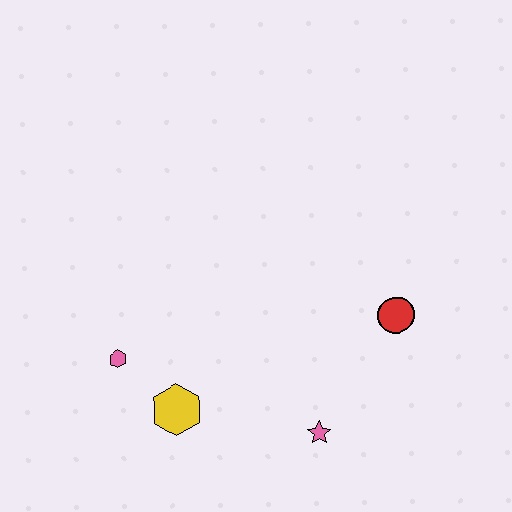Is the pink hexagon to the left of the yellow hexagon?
Yes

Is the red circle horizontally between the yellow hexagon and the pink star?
No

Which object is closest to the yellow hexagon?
The pink hexagon is closest to the yellow hexagon.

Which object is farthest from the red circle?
The pink hexagon is farthest from the red circle.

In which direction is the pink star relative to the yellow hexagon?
The pink star is to the right of the yellow hexagon.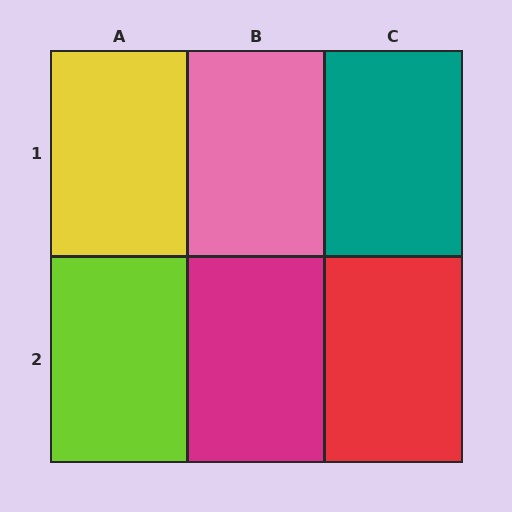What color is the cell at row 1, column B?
Pink.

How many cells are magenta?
1 cell is magenta.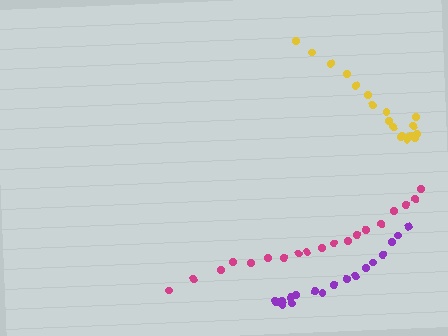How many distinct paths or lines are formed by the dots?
There are 3 distinct paths.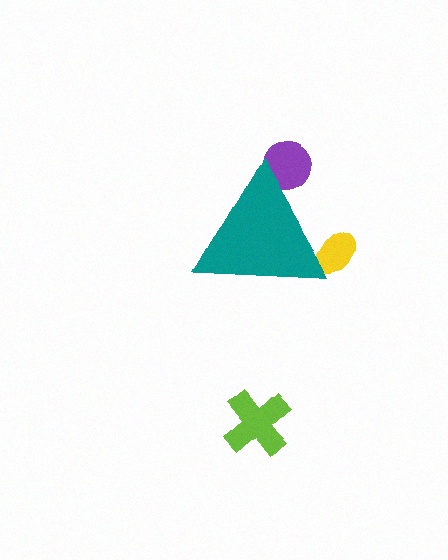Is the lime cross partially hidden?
No, the lime cross is fully visible.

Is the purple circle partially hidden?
Yes, the purple circle is partially hidden behind the teal triangle.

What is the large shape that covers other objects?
A teal triangle.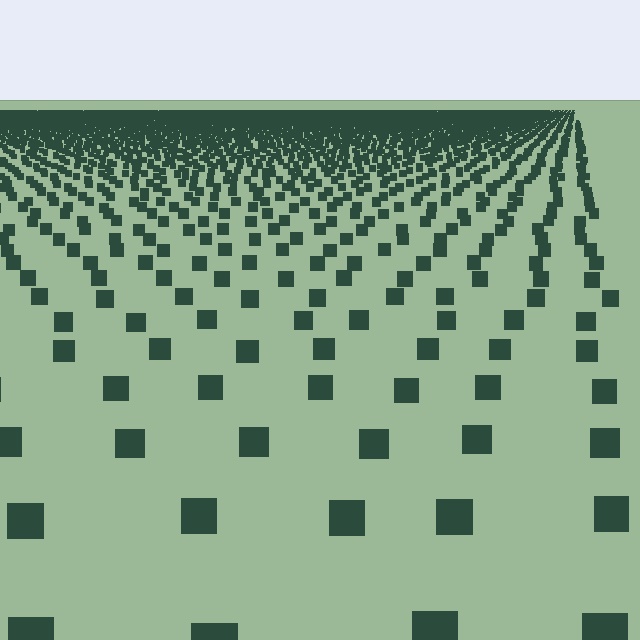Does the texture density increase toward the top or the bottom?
Density increases toward the top.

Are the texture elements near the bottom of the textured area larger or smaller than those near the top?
Larger. Near the bottom, elements are closer to the viewer and appear at a bigger on-screen size.